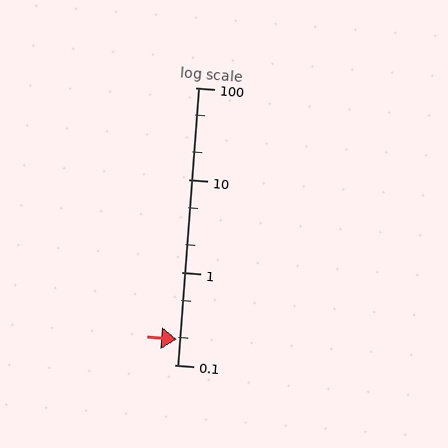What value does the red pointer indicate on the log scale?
The pointer indicates approximately 0.19.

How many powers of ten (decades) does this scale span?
The scale spans 3 decades, from 0.1 to 100.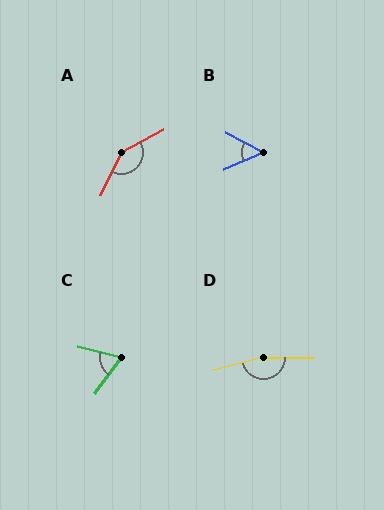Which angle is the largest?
D, at approximately 165 degrees.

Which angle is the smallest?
B, at approximately 50 degrees.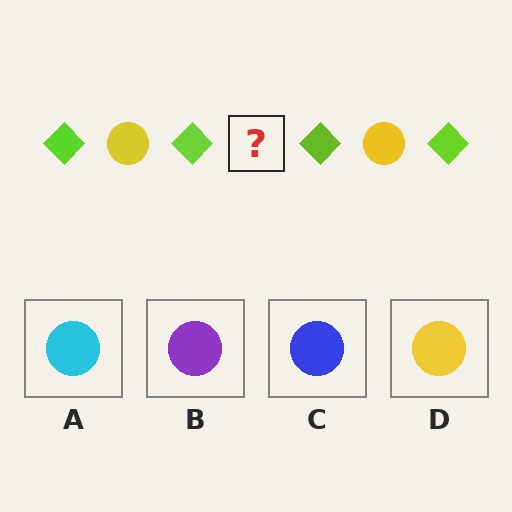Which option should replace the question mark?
Option D.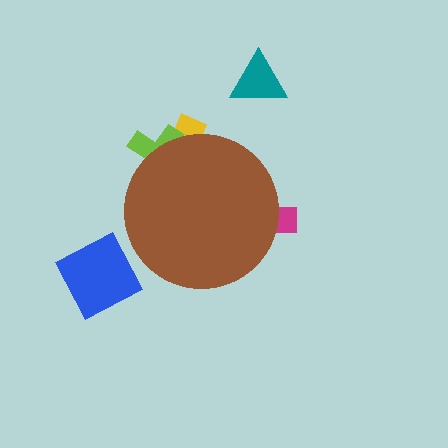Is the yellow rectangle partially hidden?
Yes, the yellow rectangle is partially hidden behind the brown circle.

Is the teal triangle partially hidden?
No, the teal triangle is fully visible.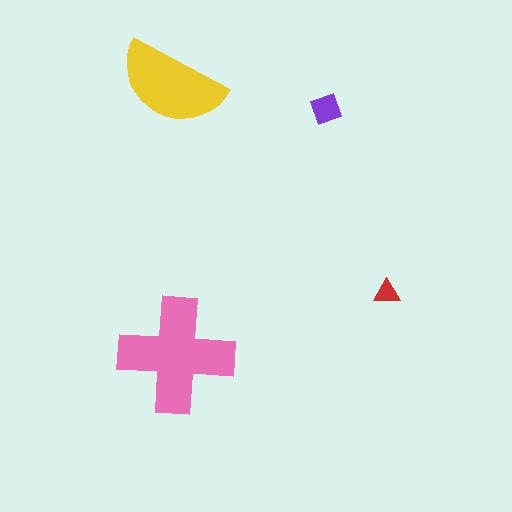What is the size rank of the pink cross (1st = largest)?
1st.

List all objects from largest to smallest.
The pink cross, the yellow semicircle, the purple diamond, the red triangle.